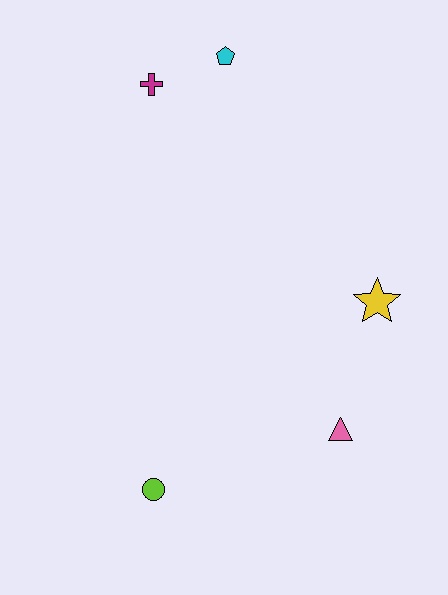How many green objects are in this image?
There are no green objects.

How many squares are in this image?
There are no squares.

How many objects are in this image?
There are 5 objects.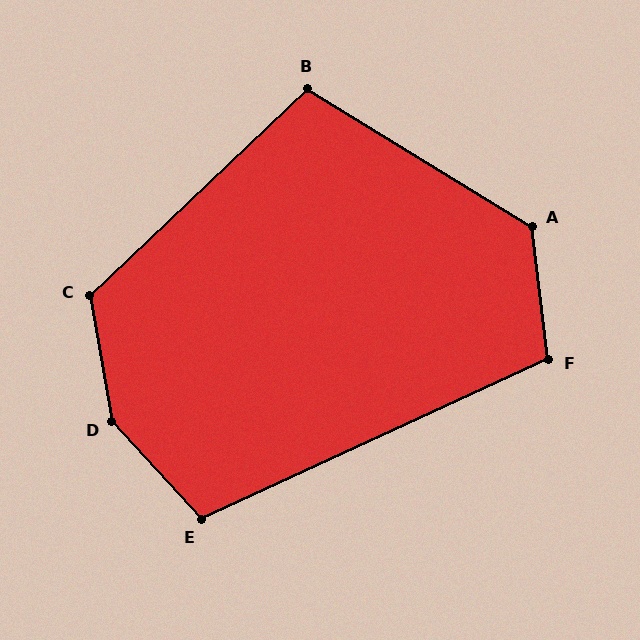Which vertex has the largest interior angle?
D, at approximately 147 degrees.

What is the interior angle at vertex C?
Approximately 124 degrees (obtuse).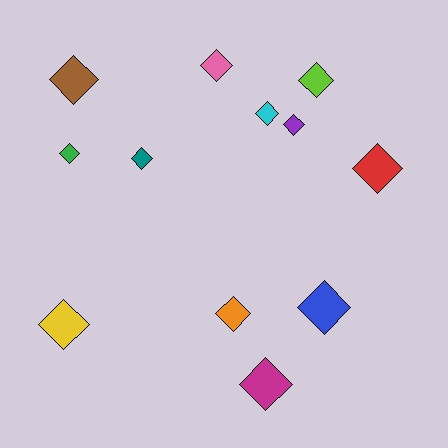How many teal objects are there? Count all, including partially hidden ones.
There is 1 teal object.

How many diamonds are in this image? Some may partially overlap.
There are 12 diamonds.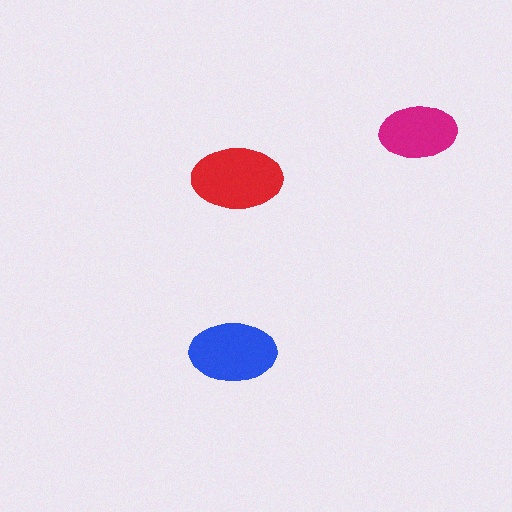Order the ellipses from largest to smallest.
the red one, the blue one, the magenta one.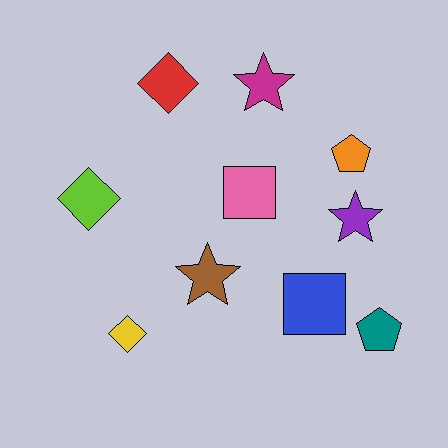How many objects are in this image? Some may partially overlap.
There are 10 objects.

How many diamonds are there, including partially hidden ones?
There are 3 diamonds.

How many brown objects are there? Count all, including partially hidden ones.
There is 1 brown object.